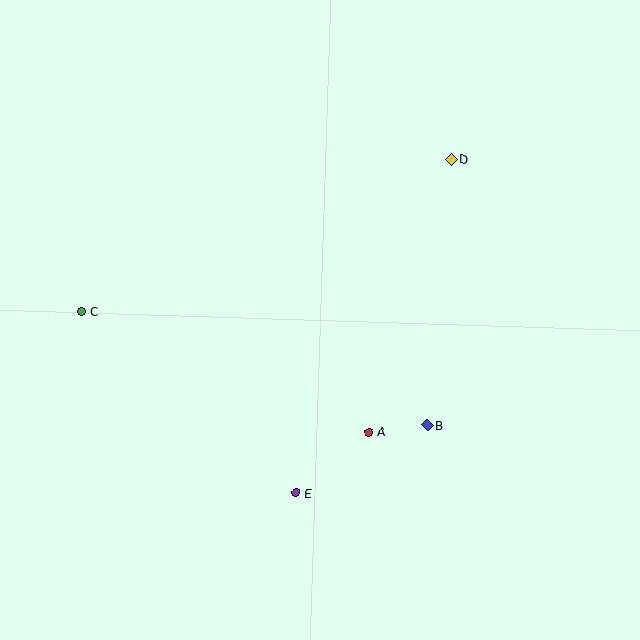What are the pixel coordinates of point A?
Point A is at (369, 432).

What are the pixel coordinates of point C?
Point C is at (82, 311).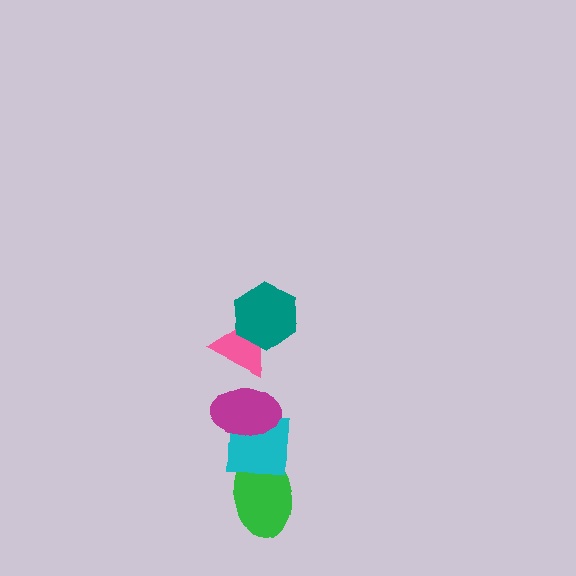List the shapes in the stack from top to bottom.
From top to bottom: the teal hexagon, the pink triangle, the magenta ellipse, the cyan square, the green ellipse.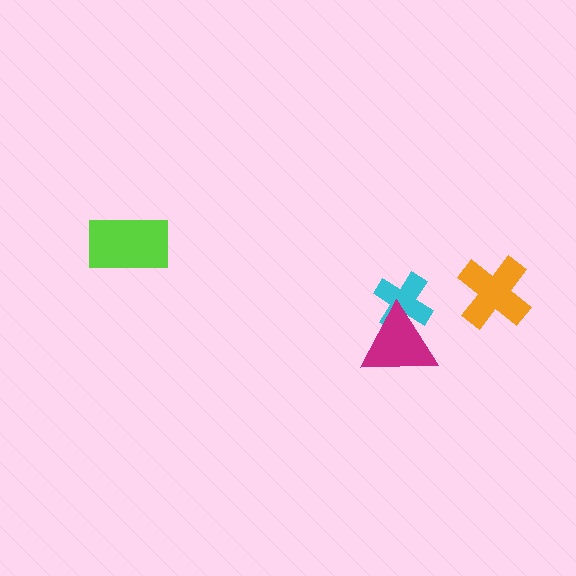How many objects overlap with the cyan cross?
1 object overlaps with the cyan cross.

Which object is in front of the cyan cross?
The magenta triangle is in front of the cyan cross.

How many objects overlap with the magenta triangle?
1 object overlaps with the magenta triangle.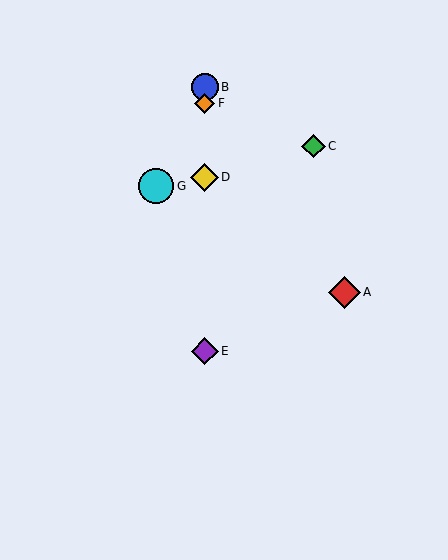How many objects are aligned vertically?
4 objects (B, D, E, F) are aligned vertically.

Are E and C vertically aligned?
No, E is at x≈205 and C is at x≈313.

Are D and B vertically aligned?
Yes, both are at x≈205.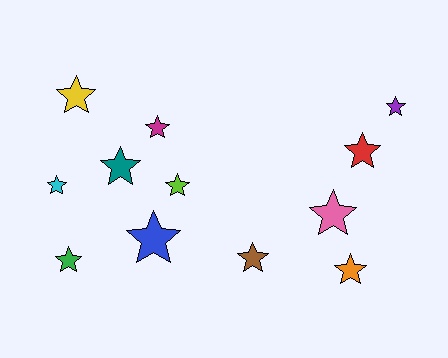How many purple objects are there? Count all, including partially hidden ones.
There is 1 purple object.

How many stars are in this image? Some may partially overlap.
There are 12 stars.